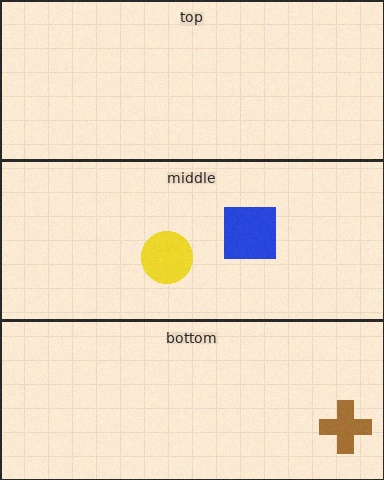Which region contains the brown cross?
The bottom region.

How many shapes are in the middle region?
2.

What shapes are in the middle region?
The yellow circle, the blue square.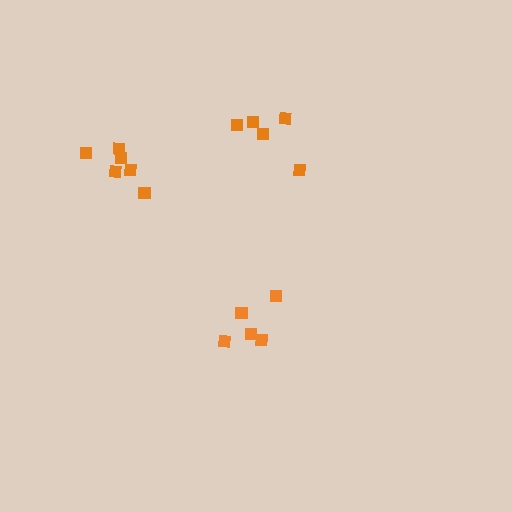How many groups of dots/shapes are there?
There are 3 groups.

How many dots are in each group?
Group 1: 6 dots, Group 2: 5 dots, Group 3: 5 dots (16 total).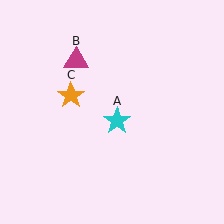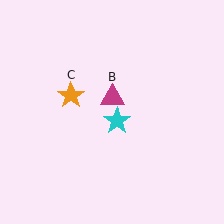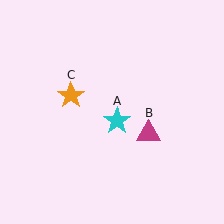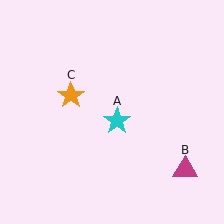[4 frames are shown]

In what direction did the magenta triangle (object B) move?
The magenta triangle (object B) moved down and to the right.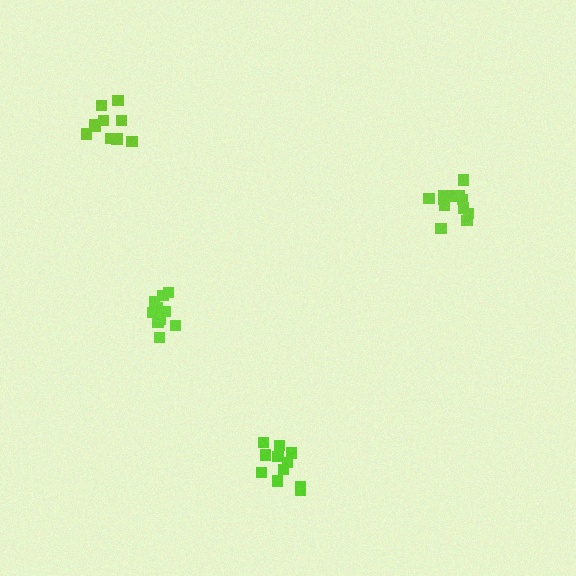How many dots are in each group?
Group 1: 14 dots, Group 2: 11 dots, Group 3: 10 dots, Group 4: 10 dots (45 total).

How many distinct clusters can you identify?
There are 4 distinct clusters.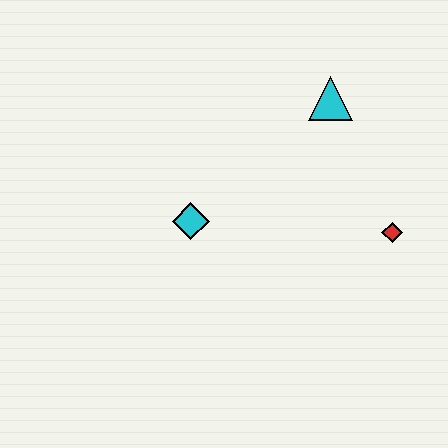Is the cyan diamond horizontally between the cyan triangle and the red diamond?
No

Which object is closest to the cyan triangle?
The red diamond is closest to the cyan triangle.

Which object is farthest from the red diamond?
The cyan diamond is farthest from the red diamond.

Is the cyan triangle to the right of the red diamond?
No